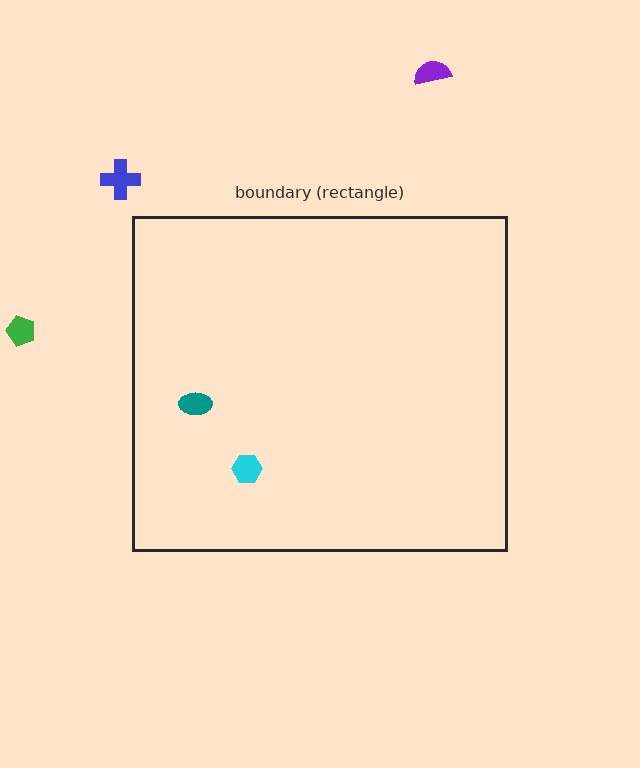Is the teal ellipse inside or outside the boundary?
Inside.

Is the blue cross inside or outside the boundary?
Outside.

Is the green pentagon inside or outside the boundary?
Outside.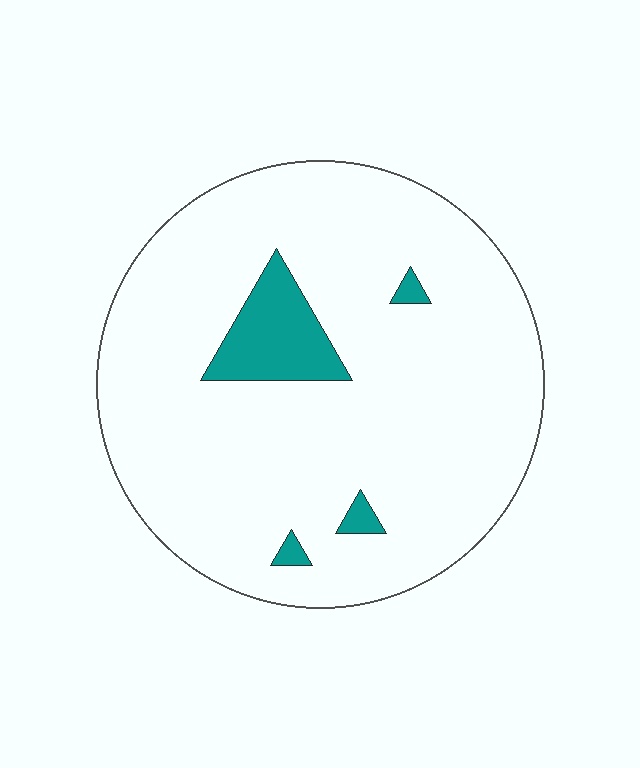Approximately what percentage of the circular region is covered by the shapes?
Approximately 10%.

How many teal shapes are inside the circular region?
4.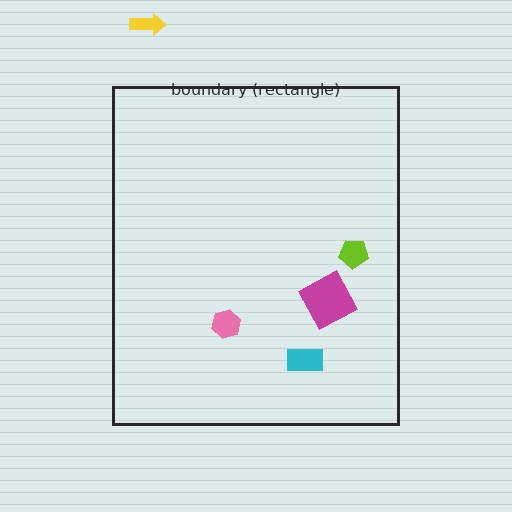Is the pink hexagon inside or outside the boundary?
Inside.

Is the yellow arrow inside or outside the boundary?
Outside.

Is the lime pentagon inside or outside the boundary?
Inside.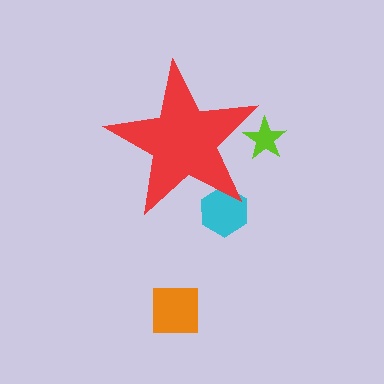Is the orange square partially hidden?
No, the orange square is fully visible.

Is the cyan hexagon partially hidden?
Yes, the cyan hexagon is partially hidden behind the red star.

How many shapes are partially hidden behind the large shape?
2 shapes are partially hidden.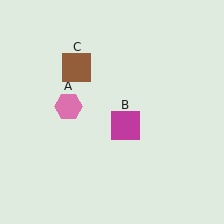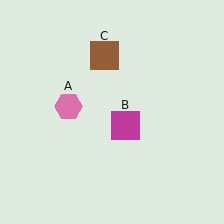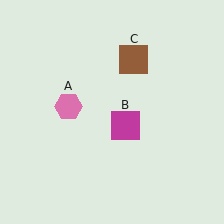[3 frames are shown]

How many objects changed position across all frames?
1 object changed position: brown square (object C).